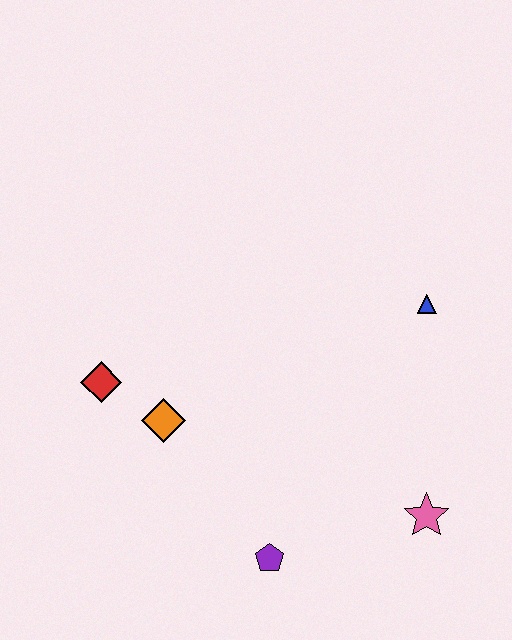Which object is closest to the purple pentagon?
The pink star is closest to the purple pentagon.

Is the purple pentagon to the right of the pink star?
No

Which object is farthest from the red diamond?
The pink star is farthest from the red diamond.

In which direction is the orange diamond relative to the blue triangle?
The orange diamond is to the left of the blue triangle.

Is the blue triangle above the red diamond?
Yes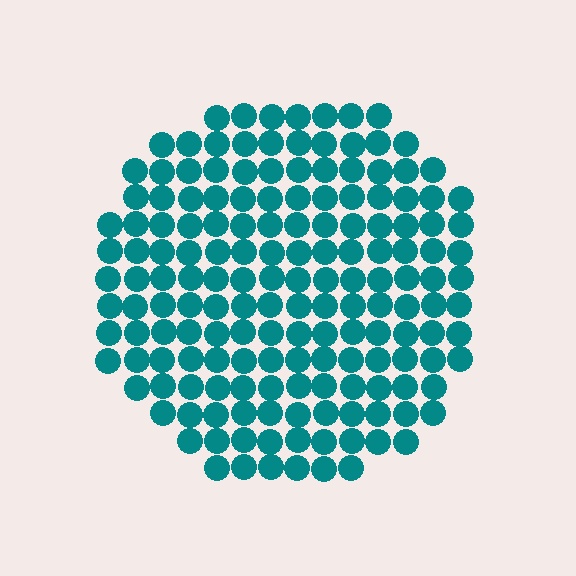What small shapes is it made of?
It is made of small circles.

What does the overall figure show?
The overall figure shows a circle.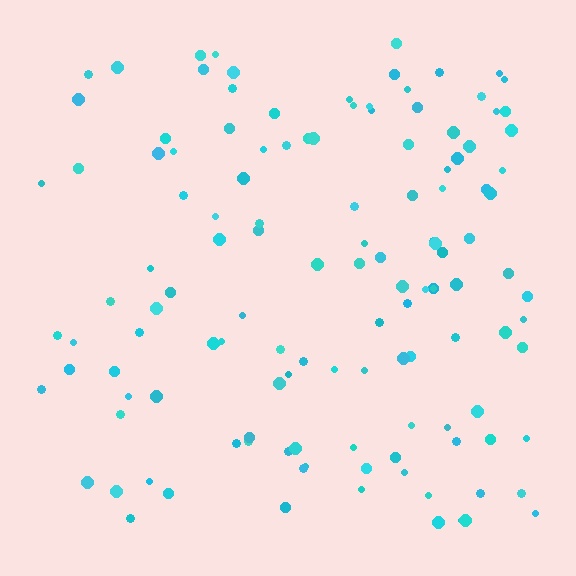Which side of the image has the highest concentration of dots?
The right.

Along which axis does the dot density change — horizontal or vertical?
Horizontal.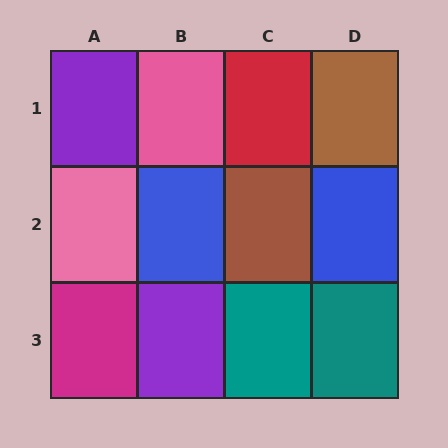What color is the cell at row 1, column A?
Purple.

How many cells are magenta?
1 cell is magenta.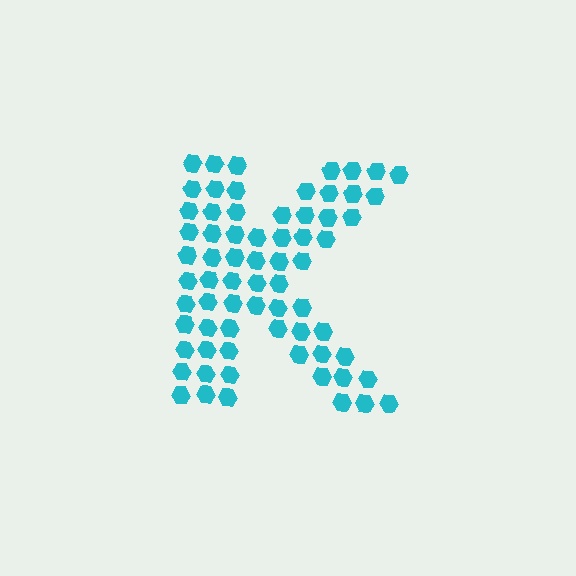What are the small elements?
The small elements are hexagons.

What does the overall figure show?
The overall figure shows the letter K.